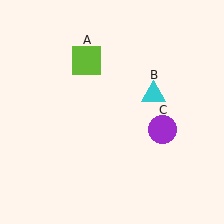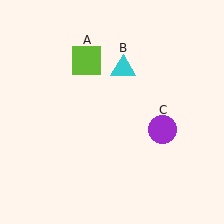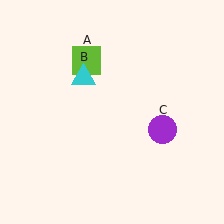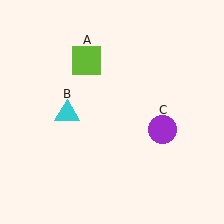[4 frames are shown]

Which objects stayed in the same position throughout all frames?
Lime square (object A) and purple circle (object C) remained stationary.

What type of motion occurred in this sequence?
The cyan triangle (object B) rotated counterclockwise around the center of the scene.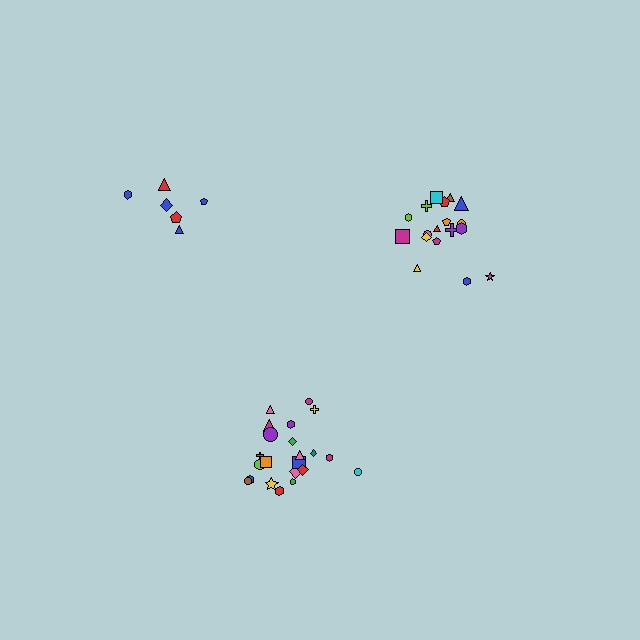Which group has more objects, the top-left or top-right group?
The top-right group.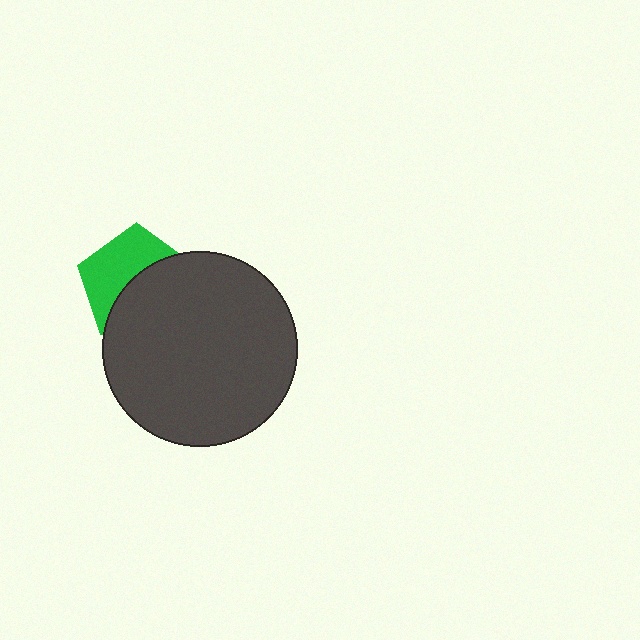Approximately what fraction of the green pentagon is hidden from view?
Roughly 53% of the green pentagon is hidden behind the dark gray circle.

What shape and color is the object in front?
The object in front is a dark gray circle.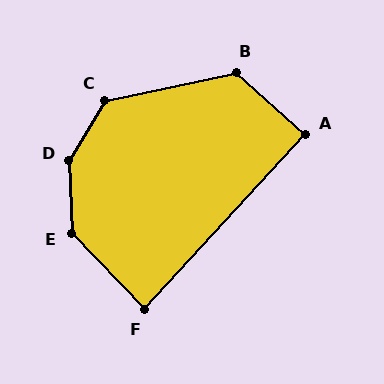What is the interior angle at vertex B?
Approximately 127 degrees (obtuse).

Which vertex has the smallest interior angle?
F, at approximately 86 degrees.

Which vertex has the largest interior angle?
D, at approximately 147 degrees.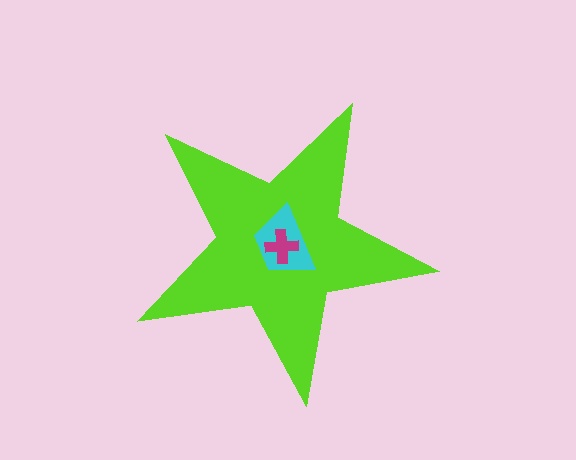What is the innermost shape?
The magenta cross.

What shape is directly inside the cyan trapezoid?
The magenta cross.